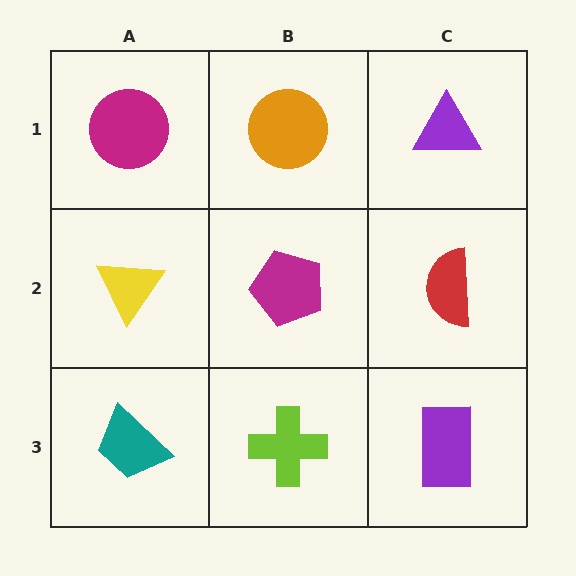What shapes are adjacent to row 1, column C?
A red semicircle (row 2, column C), an orange circle (row 1, column B).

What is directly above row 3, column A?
A yellow triangle.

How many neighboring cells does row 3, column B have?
3.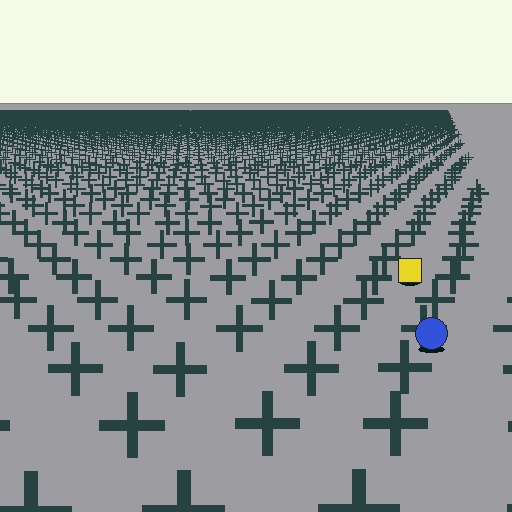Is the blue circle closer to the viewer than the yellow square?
Yes. The blue circle is closer — you can tell from the texture gradient: the ground texture is coarser near it.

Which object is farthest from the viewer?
The yellow square is farthest from the viewer. It appears smaller and the ground texture around it is denser.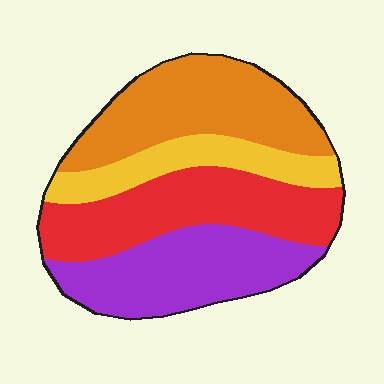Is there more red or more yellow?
Red.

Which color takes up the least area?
Yellow, at roughly 15%.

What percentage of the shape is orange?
Orange covers roughly 30% of the shape.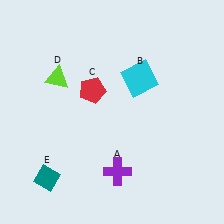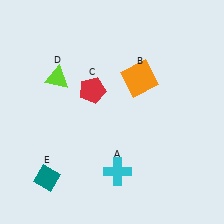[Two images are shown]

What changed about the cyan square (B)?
In Image 1, B is cyan. In Image 2, it changed to orange.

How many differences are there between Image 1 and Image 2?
There are 2 differences between the two images.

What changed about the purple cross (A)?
In Image 1, A is purple. In Image 2, it changed to cyan.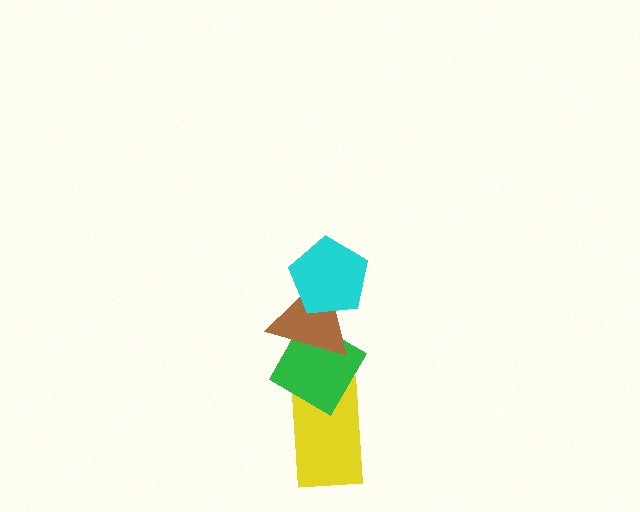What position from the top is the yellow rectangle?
The yellow rectangle is 4th from the top.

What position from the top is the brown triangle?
The brown triangle is 2nd from the top.